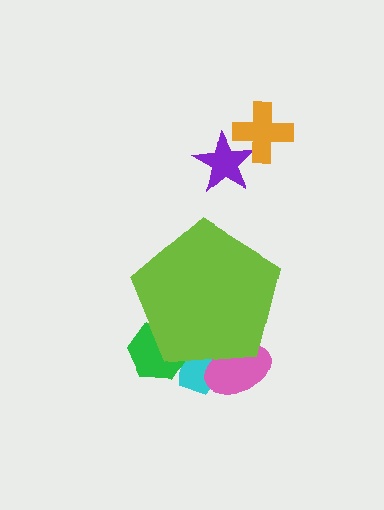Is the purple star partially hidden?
No, the purple star is fully visible.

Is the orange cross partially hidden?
No, the orange cross is fully visible.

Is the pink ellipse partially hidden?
Yes, the pink ellipse is partially hidden behind the lime pentagon.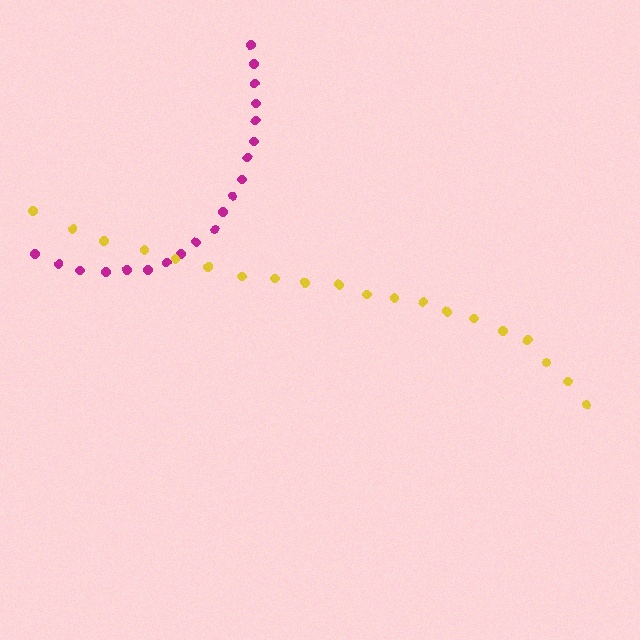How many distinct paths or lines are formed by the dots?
There are 2 distinct paths.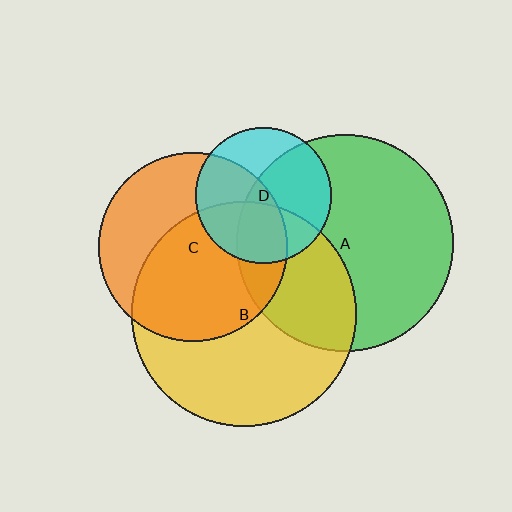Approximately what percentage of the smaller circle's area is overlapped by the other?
Approximately 35%.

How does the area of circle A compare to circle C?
Approximately 1.3 times.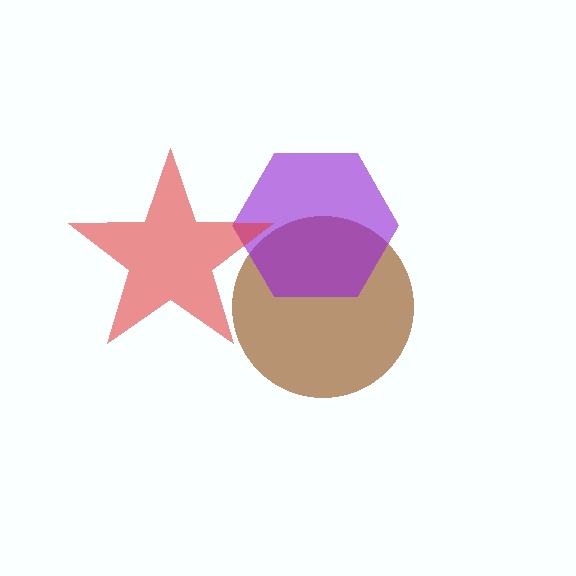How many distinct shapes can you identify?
There are 3 distinct shapes: a brown circle, a purple hexagon, a red star.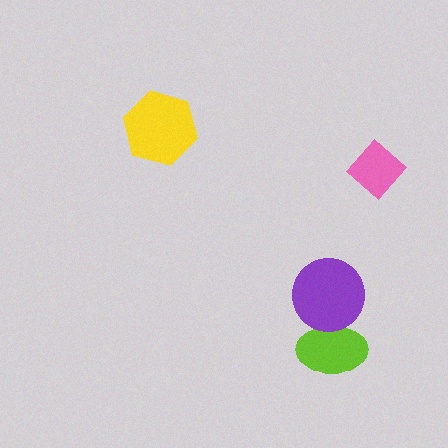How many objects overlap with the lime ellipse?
1 object overlaps with the lime ellipse.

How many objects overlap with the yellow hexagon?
0 objects overlap with the yellow hexagon.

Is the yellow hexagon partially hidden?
No, no other shape covers it.